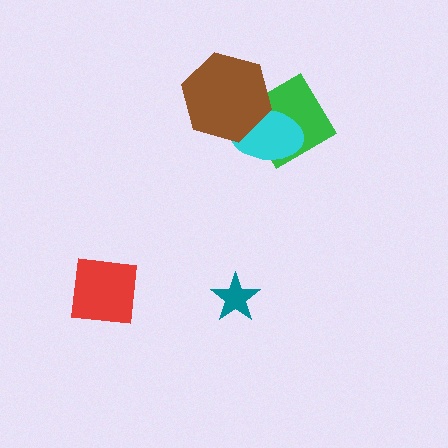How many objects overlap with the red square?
0 objects overlap with the red square.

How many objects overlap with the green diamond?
2 objects overlap with the green diamond.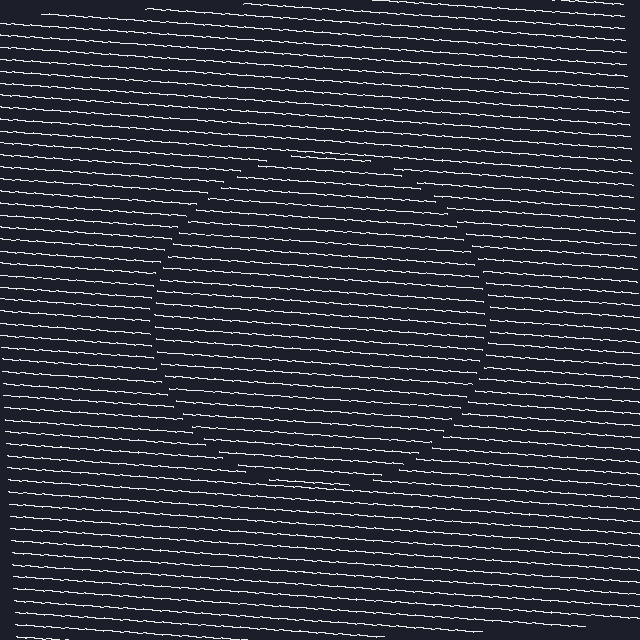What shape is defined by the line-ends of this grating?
An illusory circle. The interior of the shape contains the same grating, shifted by half a period — the contour is defined by the phase discontinuity where line-ends from the inner and outer gratings abut.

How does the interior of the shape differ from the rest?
The interior of the shape contains the same grating, shifted by half a period — the contour is defined by the phase discontinuity where line-ends from the inner and outer gratings abut.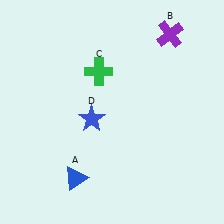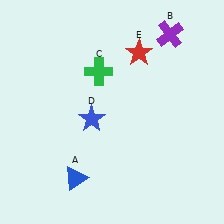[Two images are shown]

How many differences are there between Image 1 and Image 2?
There is 1 difference between the two images.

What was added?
A red star (E) was added in Image 2.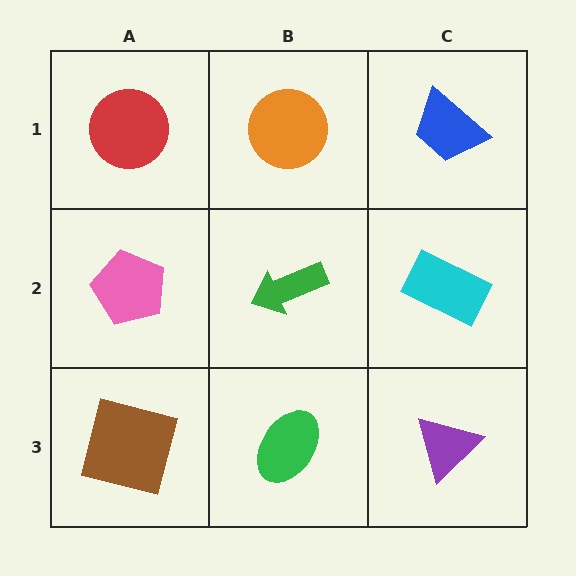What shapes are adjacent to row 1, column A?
A pink pentagon (row 2, column A), an orange circle (row 1, column B).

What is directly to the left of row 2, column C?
A green arrow.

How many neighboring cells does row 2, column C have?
3.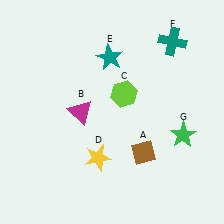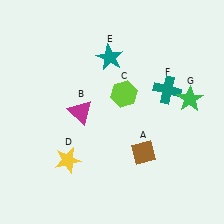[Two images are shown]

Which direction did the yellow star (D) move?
The yellow star (D) moved left.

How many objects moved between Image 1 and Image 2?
3 objects moved between the two images.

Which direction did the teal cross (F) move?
The teal cross (F) moved down.